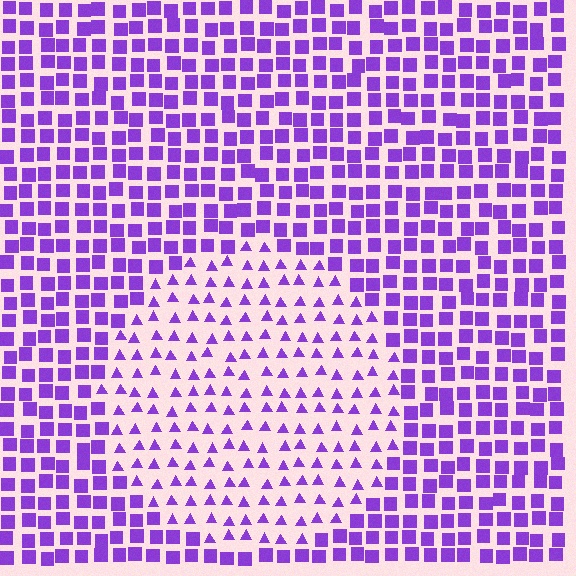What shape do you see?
I see a circle.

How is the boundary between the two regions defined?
The boundary is defined by a change in element shape: triangles inside vs. squares outside. All elements share the same color and spacing.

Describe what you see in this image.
The image is filled with small purple elements arranged in a uniform grid. A circle-shaped region contains triangles, while the surrounding area contains squares. The boundary is defined purely by the change in element shape.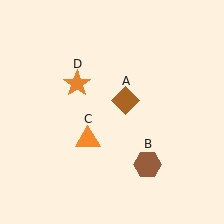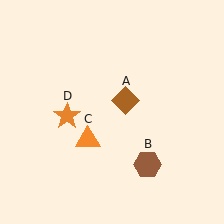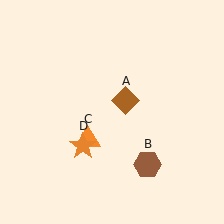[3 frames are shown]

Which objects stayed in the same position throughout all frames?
Brown diamond (object A) and brown hexagon (object B) and orange triangle (object C) remained stationary.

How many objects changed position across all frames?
1 object changed position: orange star (object D).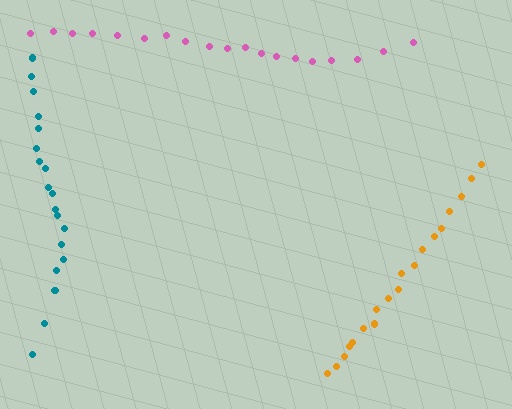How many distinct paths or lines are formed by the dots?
There are 3 distinct paths.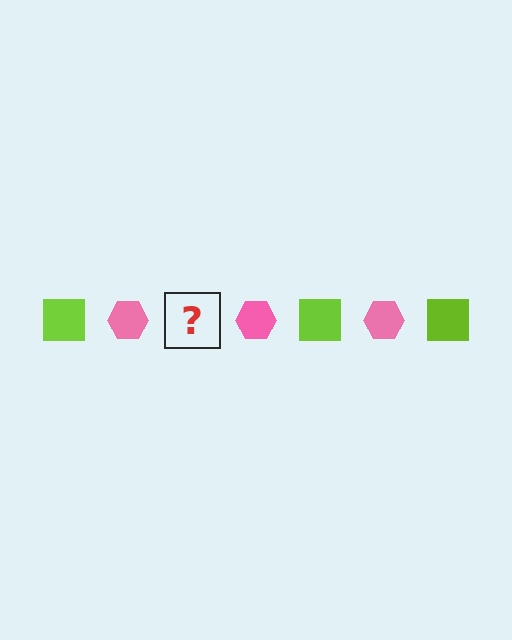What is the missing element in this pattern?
The missing element is a lime square.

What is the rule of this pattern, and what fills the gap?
The rule is that the pattern alternates between lime square and pink hexagon. The gap should be filled with a lime square.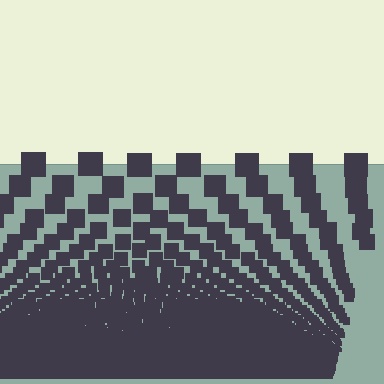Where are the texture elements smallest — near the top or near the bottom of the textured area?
Near the bottom.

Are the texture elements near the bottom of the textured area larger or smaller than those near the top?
Smaller. The gradient is inverted — elements near the bottom are smaller and denser.